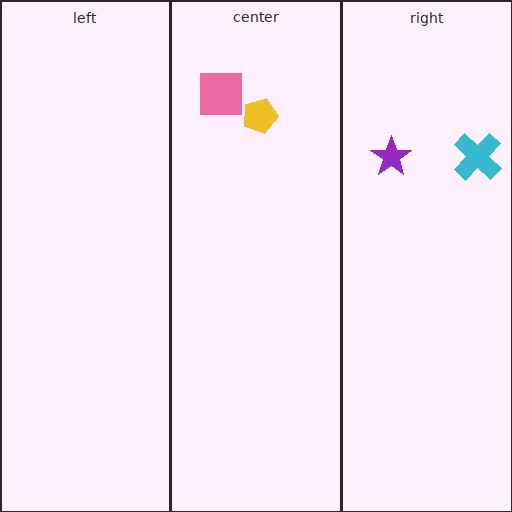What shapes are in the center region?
The pink square, the yellow pentagon.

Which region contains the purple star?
The right region.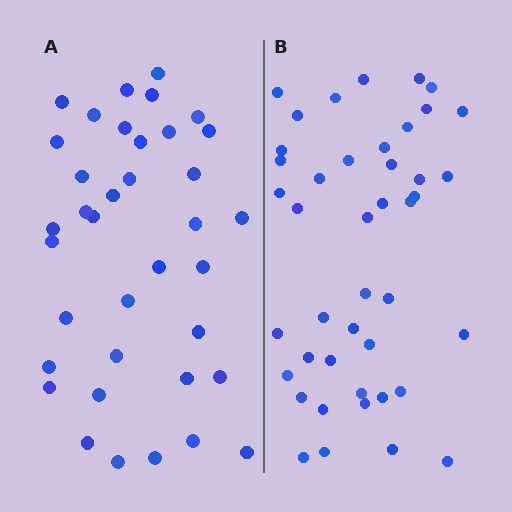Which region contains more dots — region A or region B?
Region B (the right region) has more dots.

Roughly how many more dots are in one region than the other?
Region B has about 6 more dots than region A.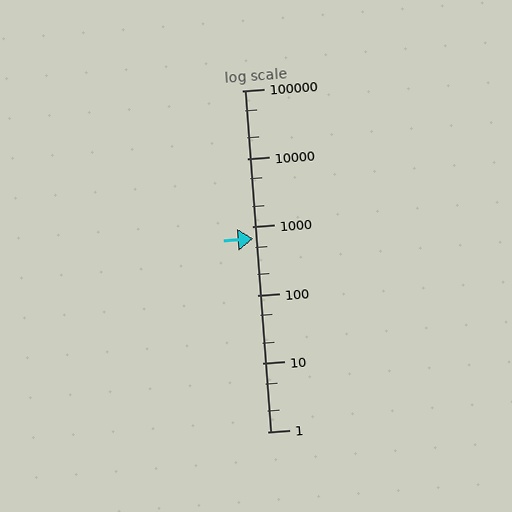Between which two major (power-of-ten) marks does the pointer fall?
The pointer is between 100 and 1000.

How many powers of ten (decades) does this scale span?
The scale spans 5 decades, from 1 to 100000.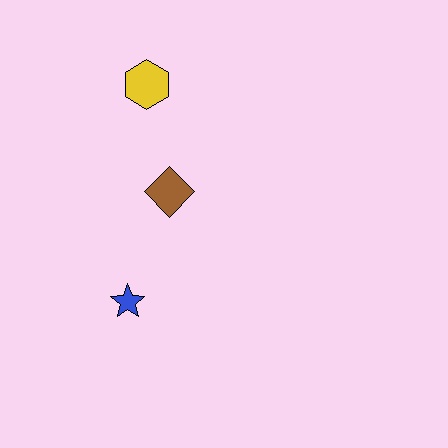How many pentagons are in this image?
There are no pentagons.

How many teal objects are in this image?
There are no teal objects.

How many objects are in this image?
There are 3 objects.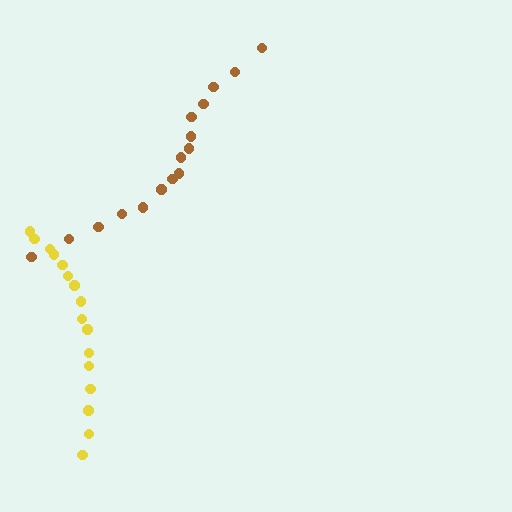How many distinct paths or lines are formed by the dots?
There are 2 distinct paths.